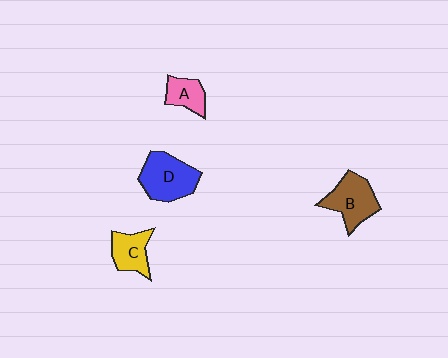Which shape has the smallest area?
Shape A (pink).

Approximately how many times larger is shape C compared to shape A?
Approximately 1.2 times.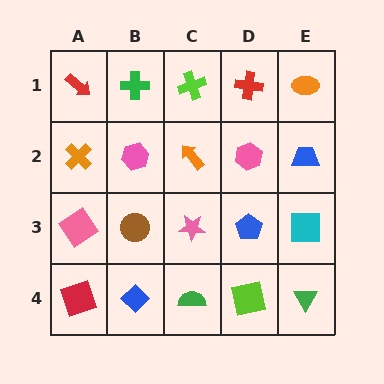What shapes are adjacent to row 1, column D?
A pink hexagon (row 2, column D), a lime cross (row 1, column C), an orange ellipse (row 1, column E).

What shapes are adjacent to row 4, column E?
A cyan square (row 3, column E), a lime square (row 4, column D).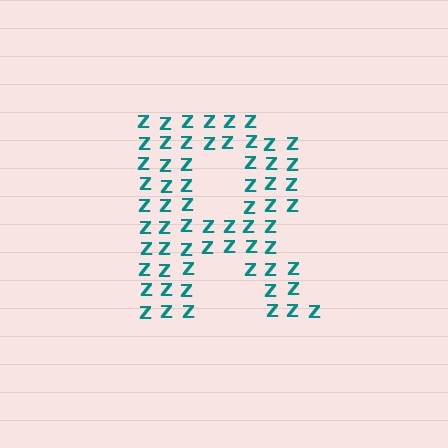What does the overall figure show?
The overall figure shows the letter R.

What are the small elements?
The small elements are letter Z's.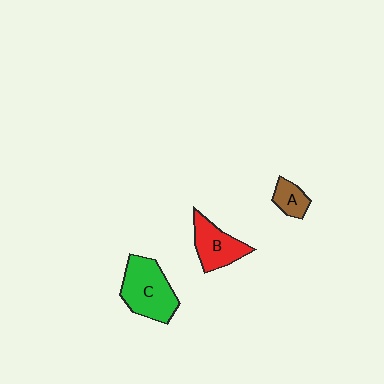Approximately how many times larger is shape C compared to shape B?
Approximately 1.4 times.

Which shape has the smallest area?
Shape A (brown).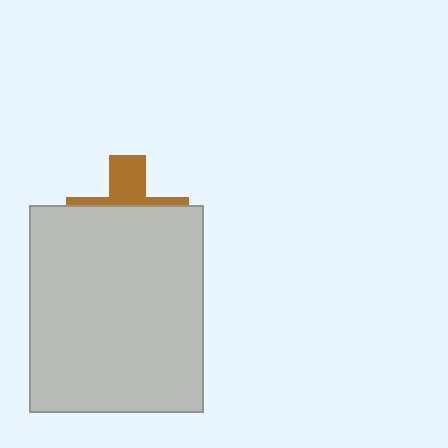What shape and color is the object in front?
The object in front is a light gray rectangle.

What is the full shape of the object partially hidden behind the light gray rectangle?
The partially hidden object is a brown cross.